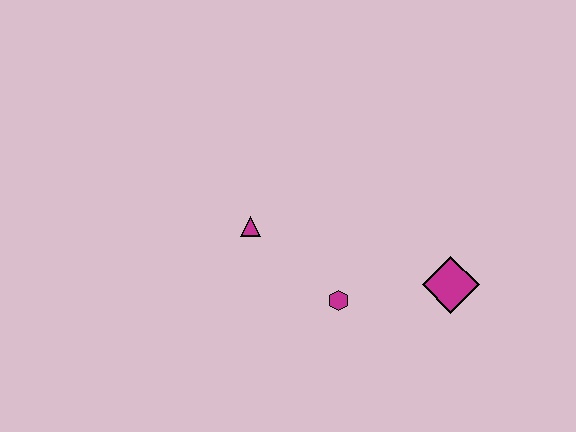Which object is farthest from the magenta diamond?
The magenta triangle is farthest from the magenta diamond.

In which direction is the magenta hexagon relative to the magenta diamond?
The magenta hexagon is to the left of the magenta diamond.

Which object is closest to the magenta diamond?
The magenta hexagon is closest to the magenta diamond.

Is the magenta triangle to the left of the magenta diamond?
Yes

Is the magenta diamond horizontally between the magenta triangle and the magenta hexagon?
No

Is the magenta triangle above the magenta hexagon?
Yes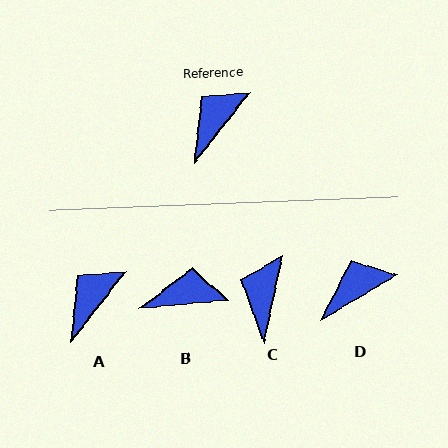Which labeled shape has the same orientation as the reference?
A.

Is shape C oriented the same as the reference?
No, it is off by about 26 degrees.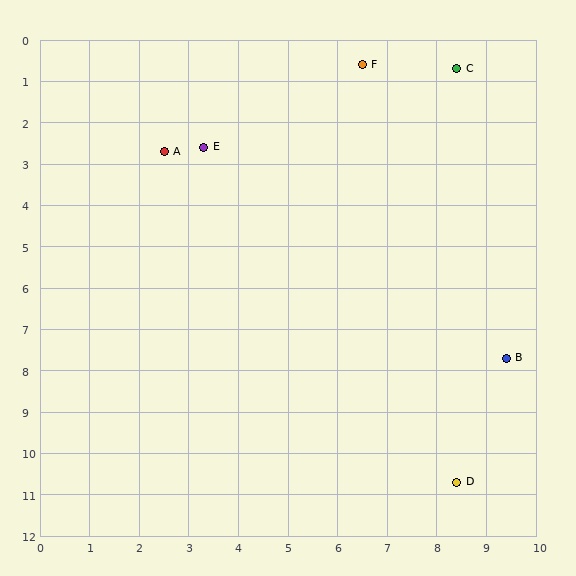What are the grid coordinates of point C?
Point C is at approximately (8.4, 0.7).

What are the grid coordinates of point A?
Point A is at approximately (2.5, 2.7).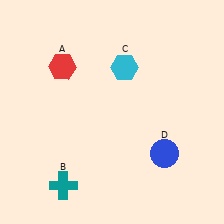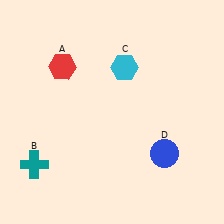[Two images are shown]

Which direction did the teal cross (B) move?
The teal cross (B) moved left.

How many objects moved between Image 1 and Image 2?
1 object moved between the two images.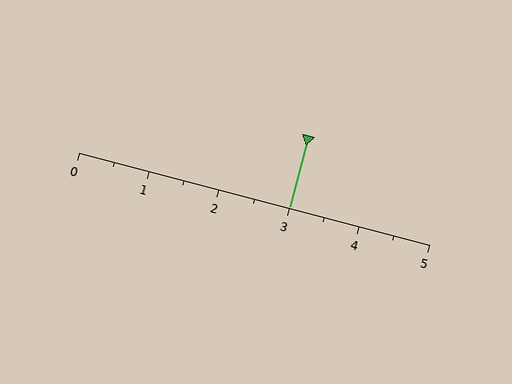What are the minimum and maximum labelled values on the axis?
The axis runs from 0 to 5.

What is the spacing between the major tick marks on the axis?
The major ticks are spaced 1 apart.